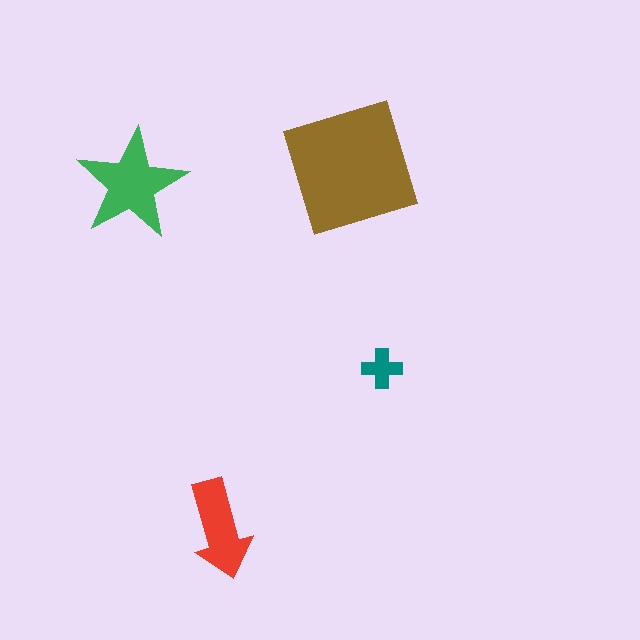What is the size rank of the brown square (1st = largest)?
1st.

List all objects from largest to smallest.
The brown square, the green star, the red arrow, the teal cross.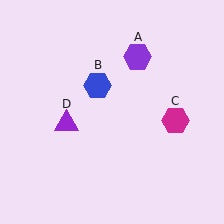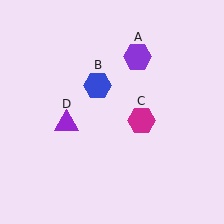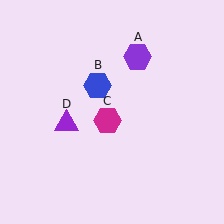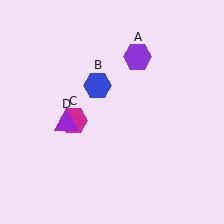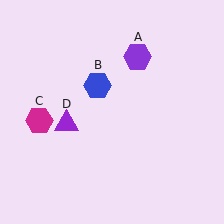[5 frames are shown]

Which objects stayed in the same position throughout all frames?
Purple hexagon (object A) and blue hexagon (object B) and purple triangle (object D) remained stationary.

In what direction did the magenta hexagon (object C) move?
The magenta hexagon (object C) moved left.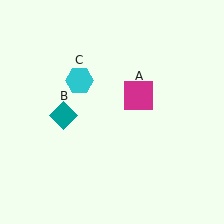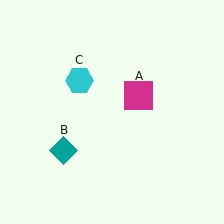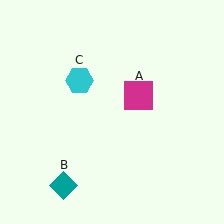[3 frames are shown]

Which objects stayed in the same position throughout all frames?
Magenta square (object A) and cyan hexagon (object C) remained stationary.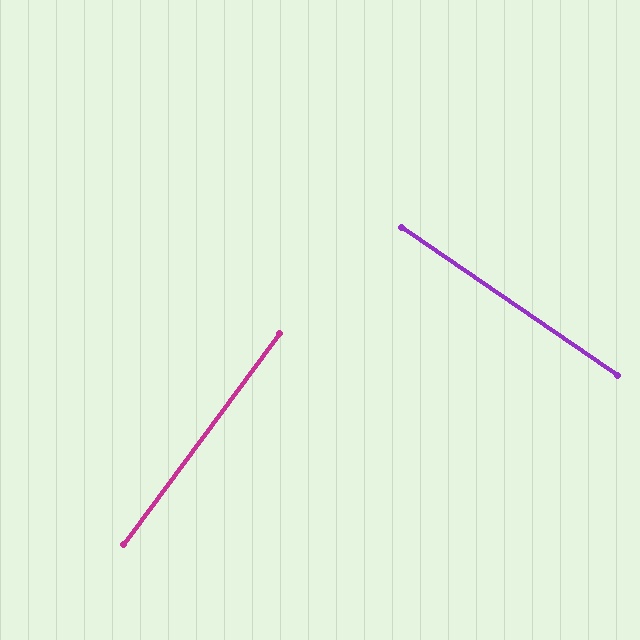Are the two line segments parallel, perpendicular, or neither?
Perpendicular — they meet at approximately 88°.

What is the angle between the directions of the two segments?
Approximately 88 degrees.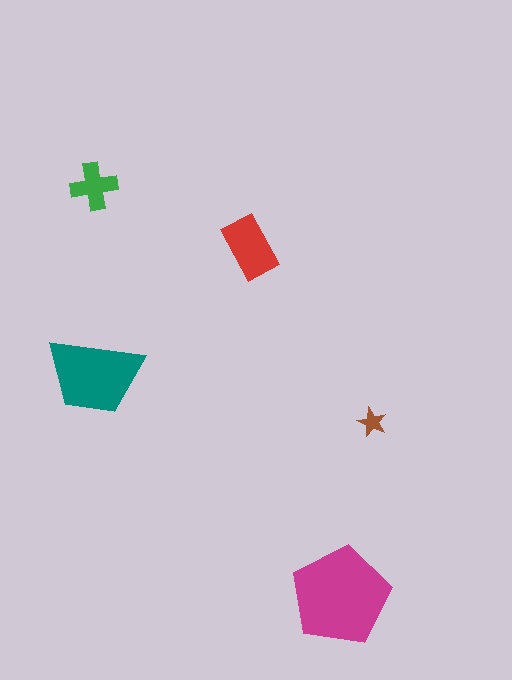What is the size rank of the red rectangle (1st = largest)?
3rd.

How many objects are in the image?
There are 5 objects in the image.